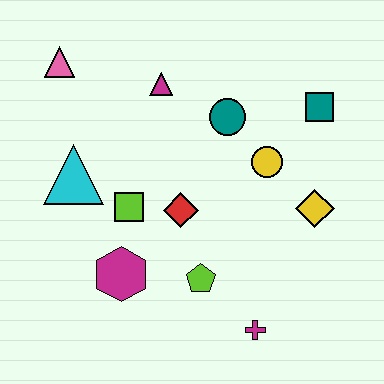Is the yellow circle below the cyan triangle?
No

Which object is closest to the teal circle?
The yellow circle is closest to the teal circle.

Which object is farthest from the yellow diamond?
The pink triangle is farthest from the yellow diamond.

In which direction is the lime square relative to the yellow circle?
The lime square is to the left of the yellow circle.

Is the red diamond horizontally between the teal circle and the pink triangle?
Yes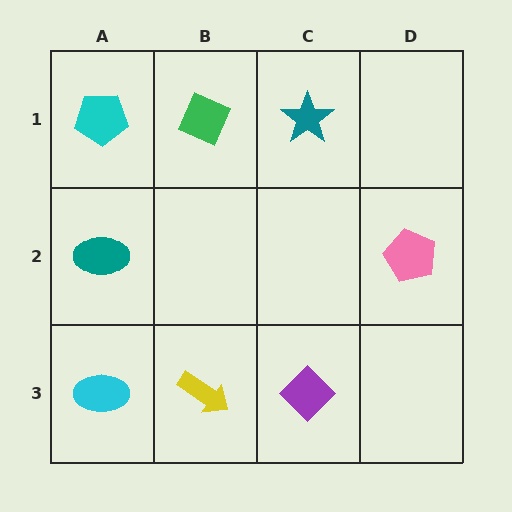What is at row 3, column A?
A cyan ellipse.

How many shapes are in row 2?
2 shapes.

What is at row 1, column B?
A green diamond.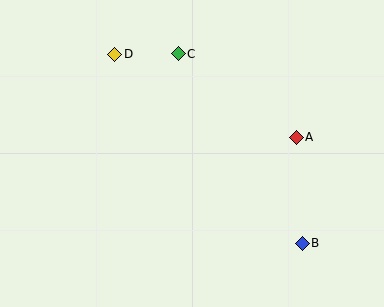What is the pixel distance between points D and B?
The distance between D and B is 266 pixels.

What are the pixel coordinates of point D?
Point D is at (115, 54).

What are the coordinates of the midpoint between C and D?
The midpoint between C and D is at (147, 54).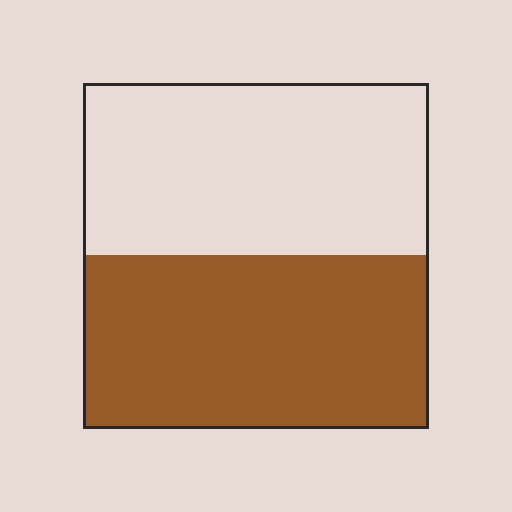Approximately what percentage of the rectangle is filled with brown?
Approximately 50%.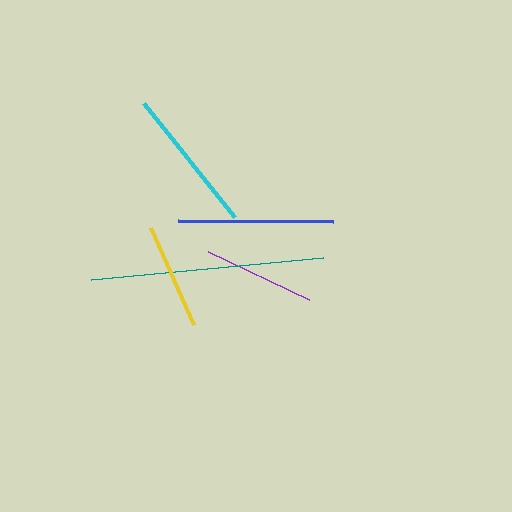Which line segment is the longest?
The teal line is the longest at approximately 233 pixels.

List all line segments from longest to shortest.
From longest to shortest: teal, blue, cyan, purple, yellow.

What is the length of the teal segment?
The teal segment is approximately 233 pixels long.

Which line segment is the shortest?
The yellow line is the shortest at approximately 107 pixels.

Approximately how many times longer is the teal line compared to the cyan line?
The teal line is approximately 1.6 times the length of the cyan line.